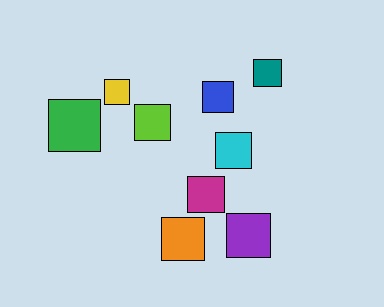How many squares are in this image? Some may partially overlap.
There are 9 squares.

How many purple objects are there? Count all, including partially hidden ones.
There is 1 purple object.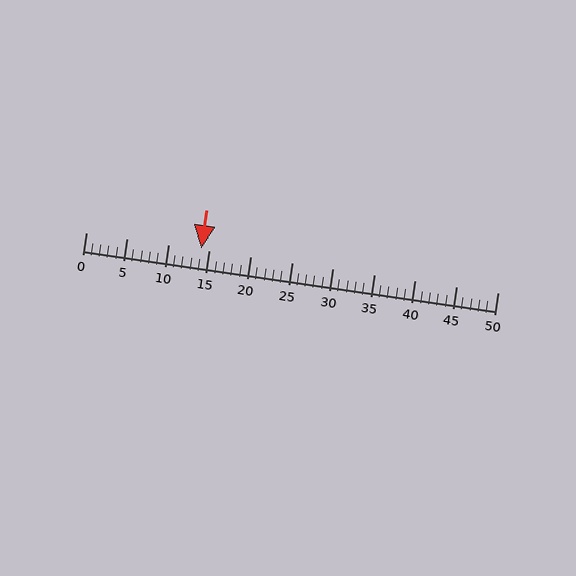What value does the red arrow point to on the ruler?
The red arrow points to approximately 14.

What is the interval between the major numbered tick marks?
The major tick marks are spaced 5 units apart.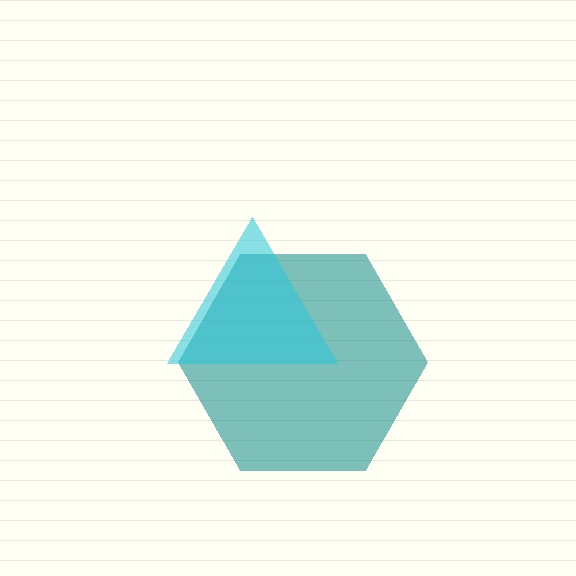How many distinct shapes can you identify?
There are 2 distinct shapes: a teal hexagon, a cyan triangle.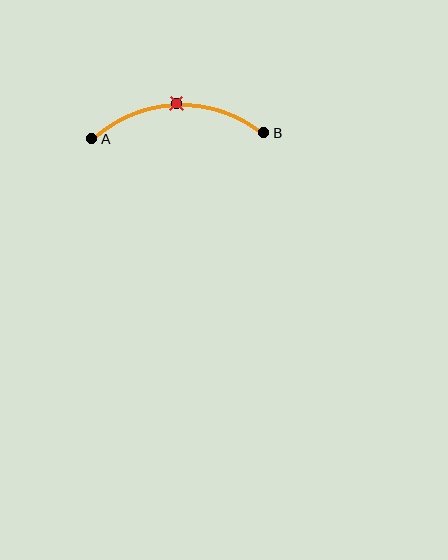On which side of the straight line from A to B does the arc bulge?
The arc bulges above the straight line connecting A and B.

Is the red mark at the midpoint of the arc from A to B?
Yes. The red mark lies on the arc at equal arc-length from both A and B — it is the arc midpoint.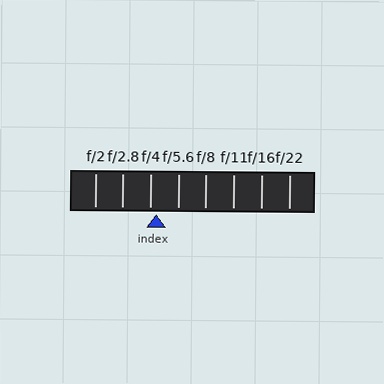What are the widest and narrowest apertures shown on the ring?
The widest aperture shown is f/2 and the narrowest is f/22.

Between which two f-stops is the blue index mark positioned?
The index mark is between f/4 and f/5.6.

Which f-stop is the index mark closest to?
The index mark is closest to f/4.